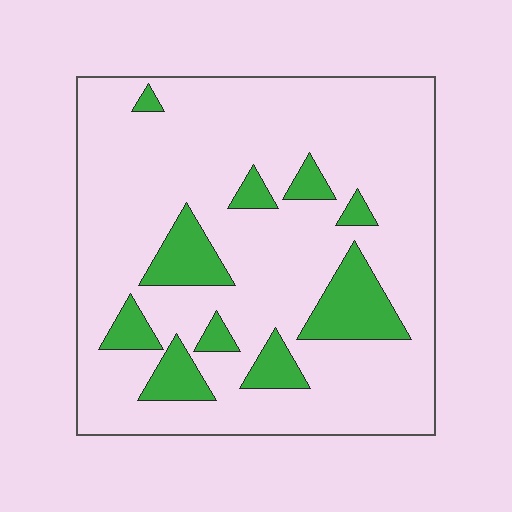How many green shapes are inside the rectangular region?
10.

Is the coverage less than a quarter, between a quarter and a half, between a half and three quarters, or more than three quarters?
Less than a quarter.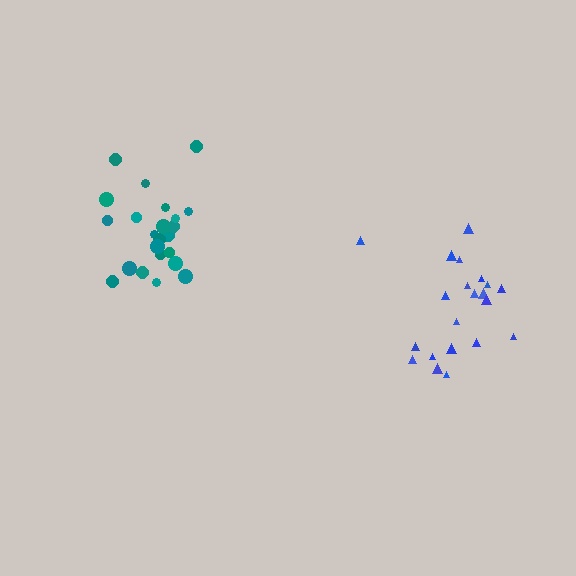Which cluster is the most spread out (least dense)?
Blue.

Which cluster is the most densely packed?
Teal.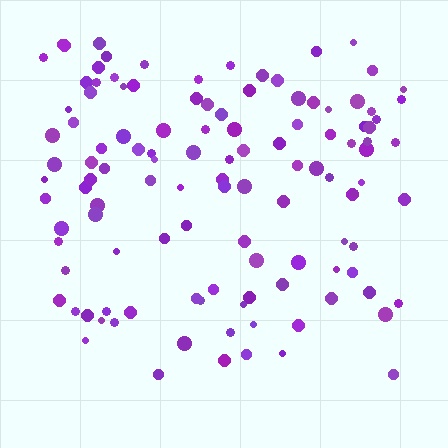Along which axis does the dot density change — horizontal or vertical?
Vertical.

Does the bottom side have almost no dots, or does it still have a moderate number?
Still a moderate number, just noticeably fewer than the top.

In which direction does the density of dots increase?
From bottom to top, with the top side densest.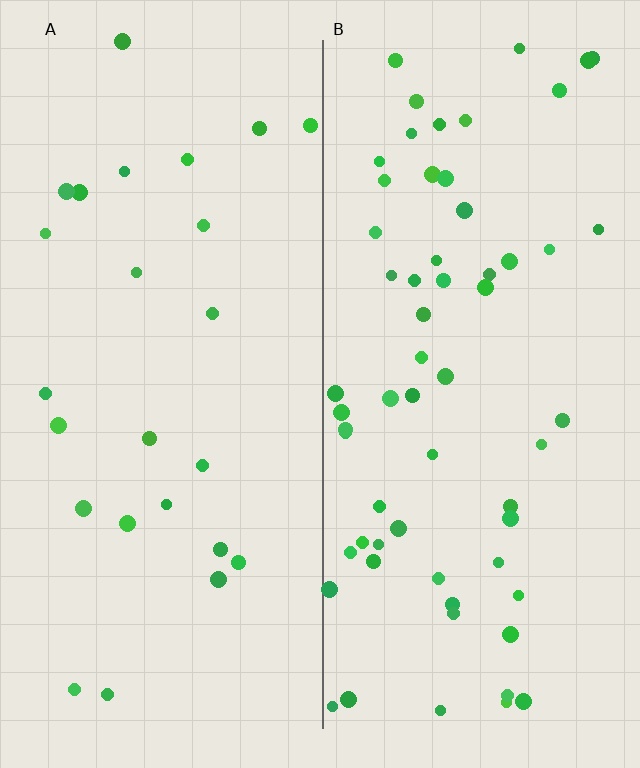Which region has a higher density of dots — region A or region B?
B (the right).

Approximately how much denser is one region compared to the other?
Approximately 2.5× — region B over region A.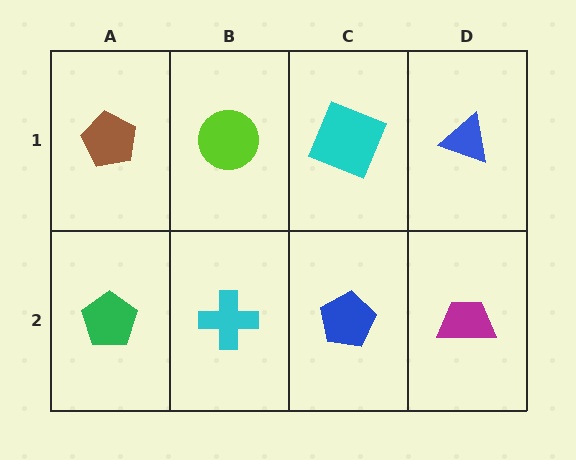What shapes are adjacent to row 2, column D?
A blue triangle (row 1, column D), a blue pentagon (row 2, column C).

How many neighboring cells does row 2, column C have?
3.